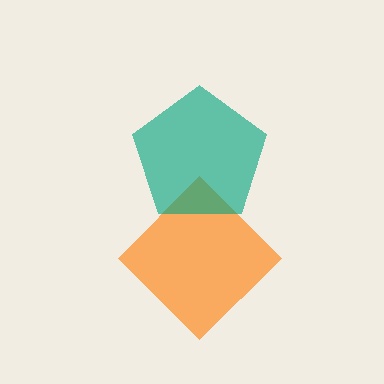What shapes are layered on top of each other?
The layered shapes are: an orange diamond, a teal pentagon.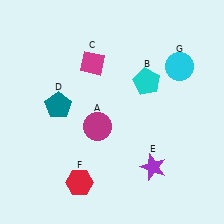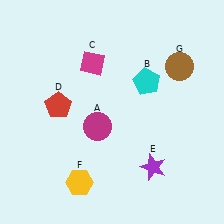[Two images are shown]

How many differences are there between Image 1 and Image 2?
There are 3 differences between the two images.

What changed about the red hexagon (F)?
In Image 1, F is red. In Image 2, it changed to yellow.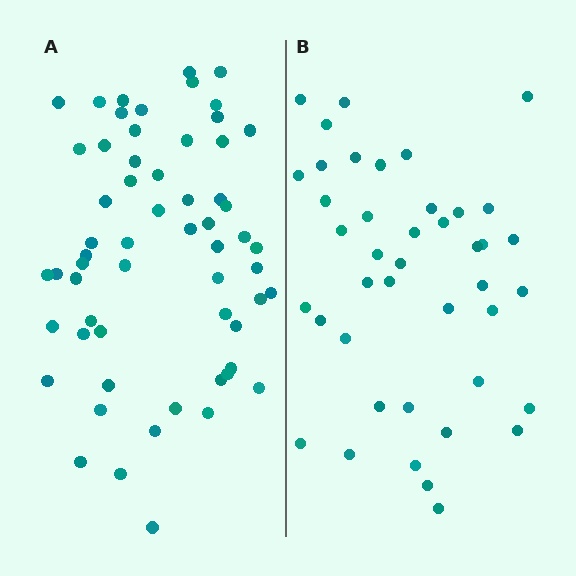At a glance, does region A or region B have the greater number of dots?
Region A (the left region) has more dots.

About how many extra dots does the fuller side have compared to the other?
Region A has approximately 20 more dots than region B.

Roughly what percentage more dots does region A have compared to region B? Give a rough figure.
About 45% more.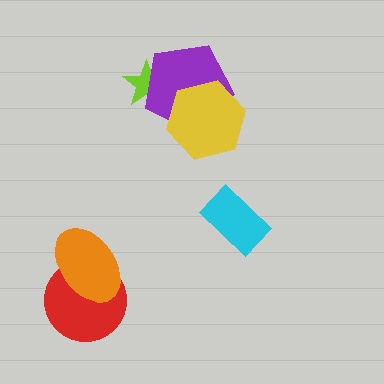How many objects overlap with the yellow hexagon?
1 object overlaps with the yellow hexagon.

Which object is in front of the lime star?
The purple pentagon is in front of the lime star.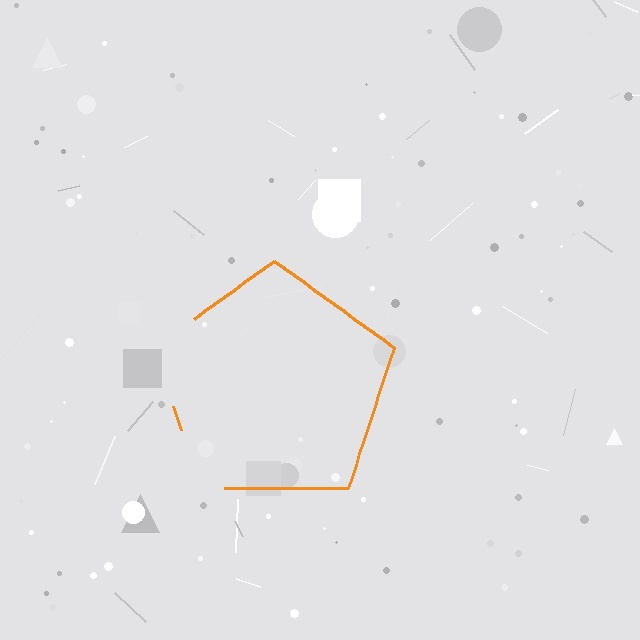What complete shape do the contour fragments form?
The contour fragments form a pentagon.